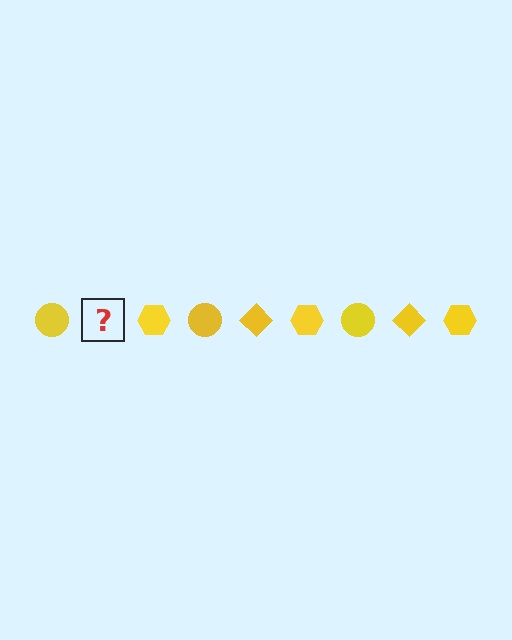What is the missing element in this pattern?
The missing element is a yellow diamond.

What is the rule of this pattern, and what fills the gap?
The rule is that the pattern cycles through circle, diamond, hexagon shapes in yellow. The gap should be filled with a yellow diamond.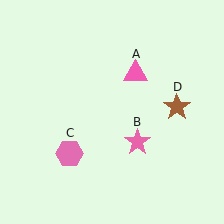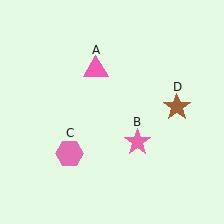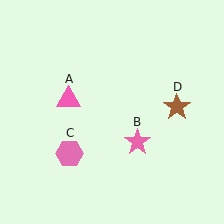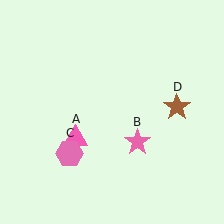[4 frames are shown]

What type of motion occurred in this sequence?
The pink triangle (object A) rotated counterclockwise around the center of the scene.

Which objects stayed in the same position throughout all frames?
Pink star (object B) and pink hexagon (object C) and brown star (object D) remained stationary.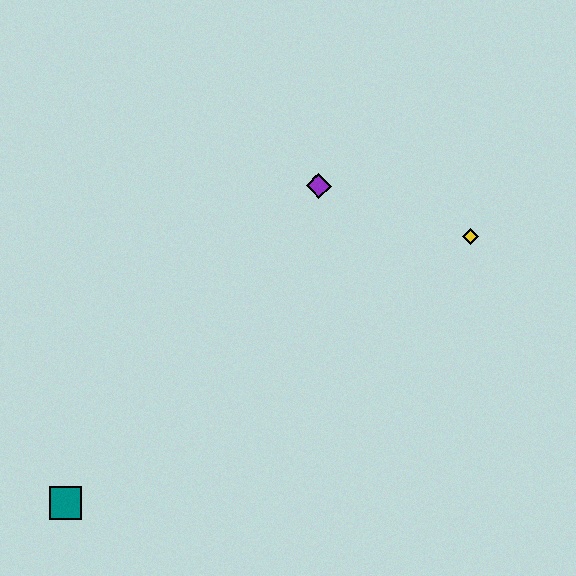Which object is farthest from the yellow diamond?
The teal square is farthest from the yellow diamond.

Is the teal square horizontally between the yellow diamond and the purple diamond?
No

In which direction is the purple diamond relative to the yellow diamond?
The purple diamond is to the left of the yellow diamond.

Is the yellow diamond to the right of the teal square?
Yes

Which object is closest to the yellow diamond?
The purple diamond is closest to the yellow diamond.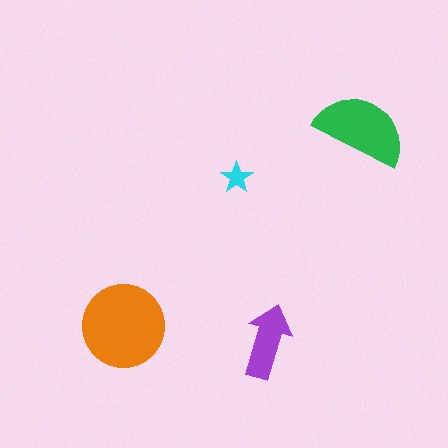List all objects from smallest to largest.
The cyan star, the purple arrow, the green semicircle, the orange circle.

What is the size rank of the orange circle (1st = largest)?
1st.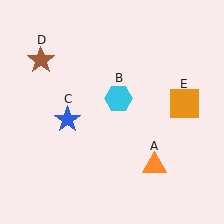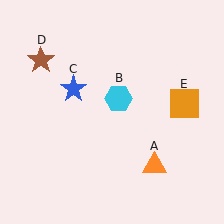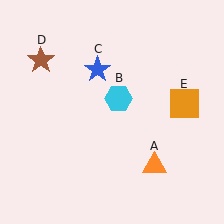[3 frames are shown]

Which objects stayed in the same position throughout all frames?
Orange triangle (object A) and cyan hexagon (object B) and brown star (object D) and orange square (object E) remained stationary.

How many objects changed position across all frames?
1 object changed position: blue star (object C).